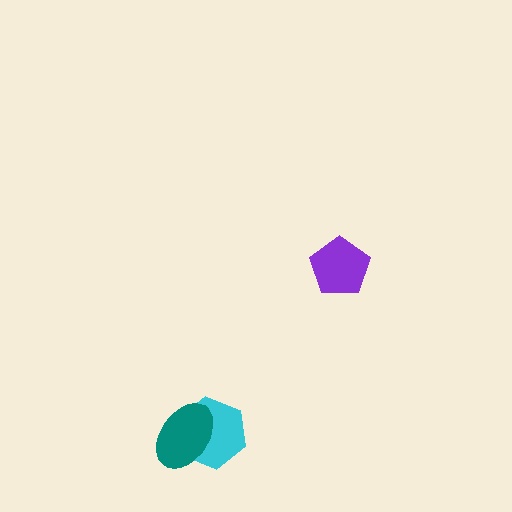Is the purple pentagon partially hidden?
No, no other shape covers it.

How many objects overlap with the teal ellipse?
1 object overlaps with the teal ellipse.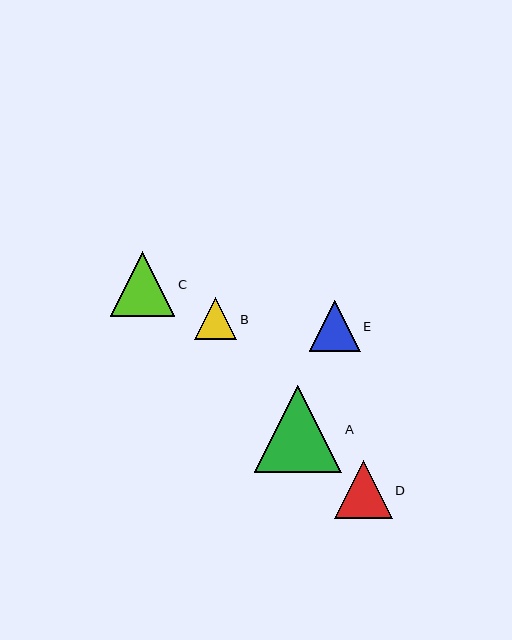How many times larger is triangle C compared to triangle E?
Triangle C is approximately 1.3 times the size of triangle E.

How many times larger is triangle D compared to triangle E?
Triangle D is approximately 1.1 times the size of triangle E.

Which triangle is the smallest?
Triangle B is the smallest with a size of approximately 42 pixels.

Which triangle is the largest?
Triangle A is the largest with a size of approximately 87 pixels.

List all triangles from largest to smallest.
From largest to smallest: A, C, D, E, B.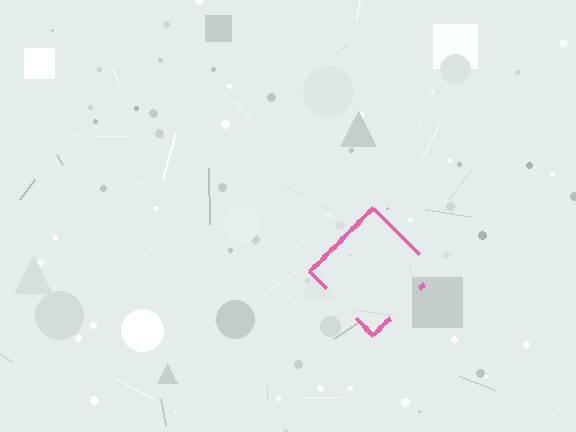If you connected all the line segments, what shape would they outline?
They would outline a diamond.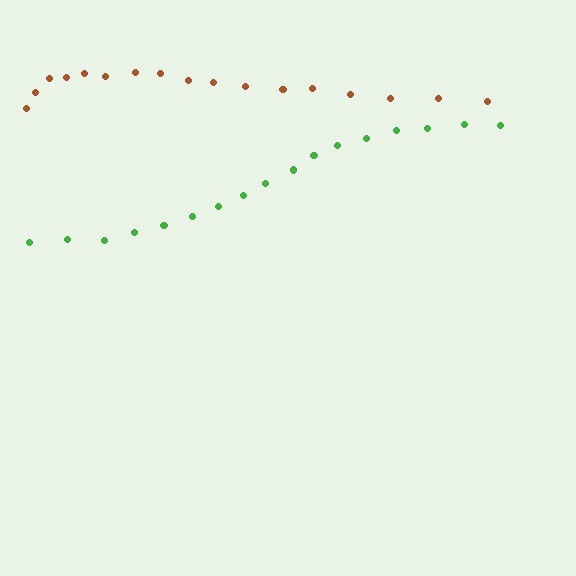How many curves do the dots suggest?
There are 2 distinct paths.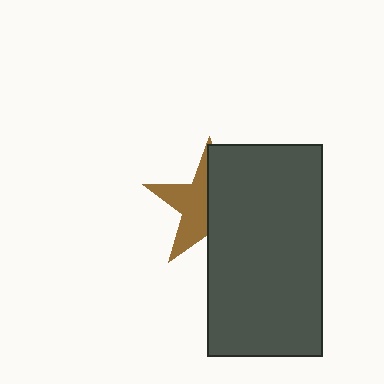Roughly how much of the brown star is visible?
About half of it is visible (roughly 48%).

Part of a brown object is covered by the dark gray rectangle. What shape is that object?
It is a star.